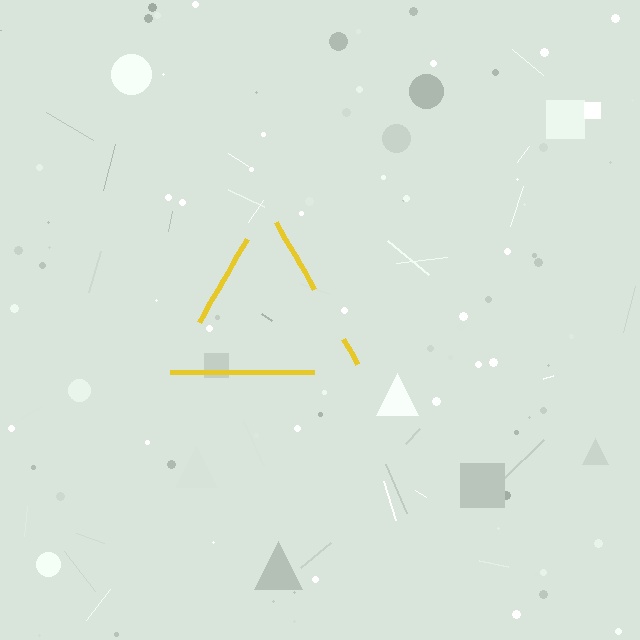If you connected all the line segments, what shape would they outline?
They would outline a triangle.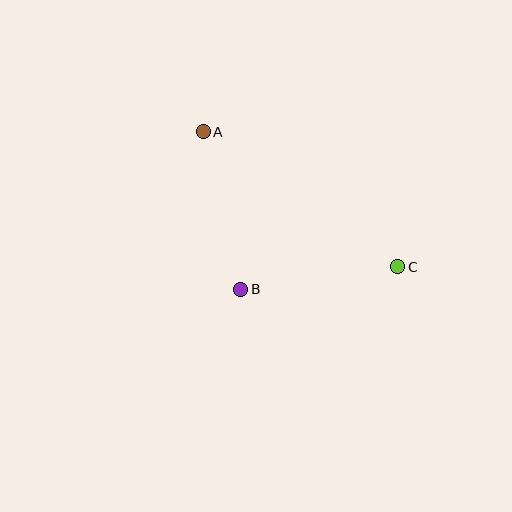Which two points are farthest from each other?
Points A and C are farthest from each other.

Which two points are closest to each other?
Points B and C are closest to each other.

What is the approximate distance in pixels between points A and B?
The distance between A and B is approximately 161 pixels.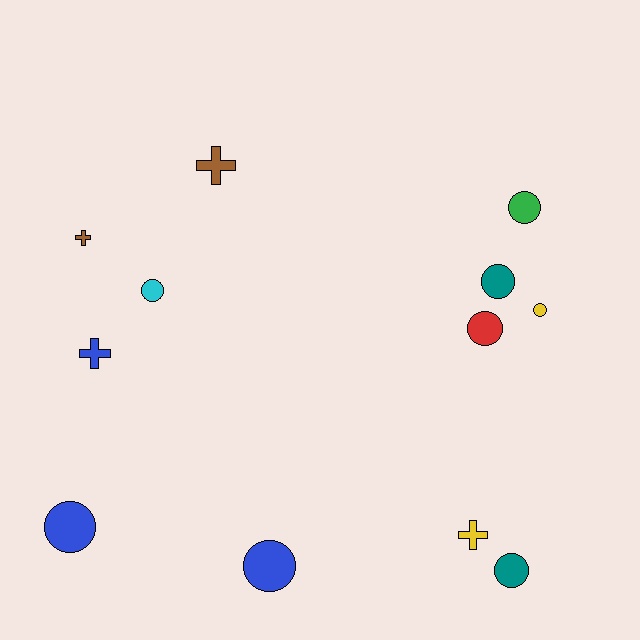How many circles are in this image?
There are 8 circles.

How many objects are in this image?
There are 12 objects.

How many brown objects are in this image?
There are 2 brown objects.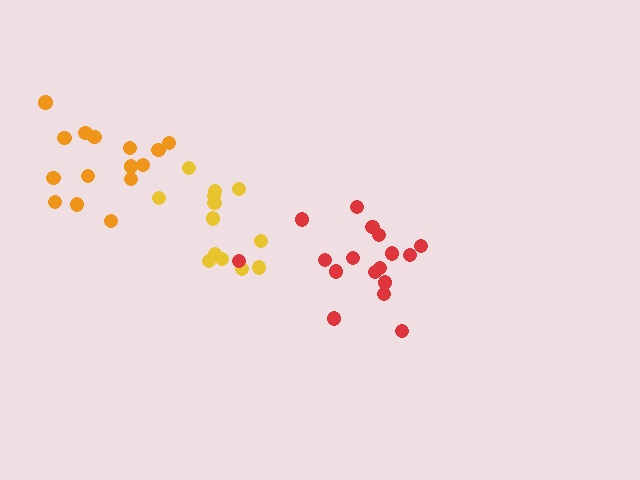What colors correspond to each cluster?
The clusters are colored: yellow, red, orange.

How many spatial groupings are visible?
There are 3 spatial groupings.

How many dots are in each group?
Group 1: 13 dots, Group 2: 17 dots, Group 3: 15 dots (45 total).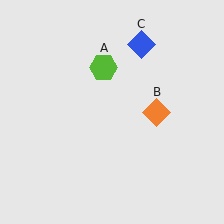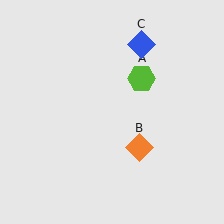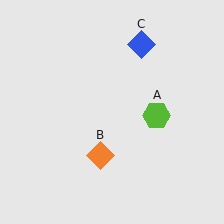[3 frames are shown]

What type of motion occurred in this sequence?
The lime hexagon (object A), orange diamond (object B) rotated clockwise around the center of the scene.